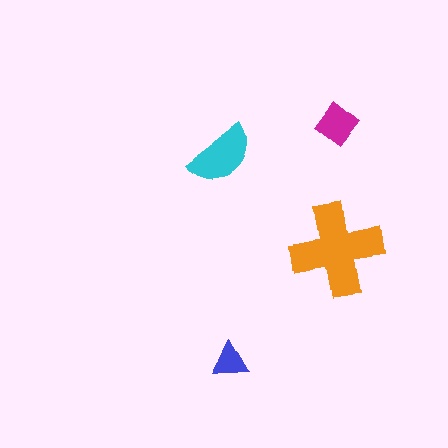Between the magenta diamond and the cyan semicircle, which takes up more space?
The cyan semicircle.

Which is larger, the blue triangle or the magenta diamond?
The magenta diamond.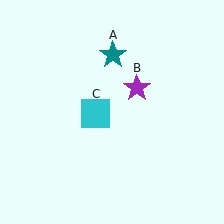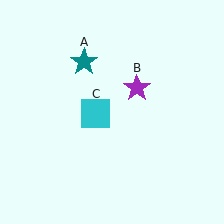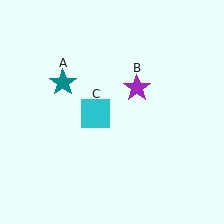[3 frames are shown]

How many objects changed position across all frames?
1 object changed position: teal star (object A).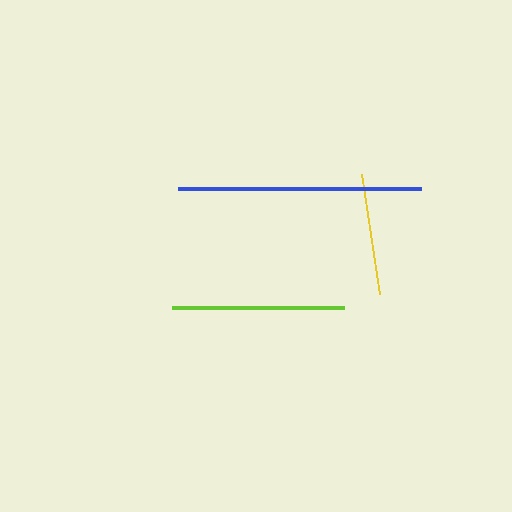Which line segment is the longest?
The blue line is the longest at approximately 243 pixels.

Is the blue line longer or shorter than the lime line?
The blue line is longer than the lime line.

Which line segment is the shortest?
The yellow line is the shortest at approximately 122 pixels.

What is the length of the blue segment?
The blue segment is approximately 243 pixels long.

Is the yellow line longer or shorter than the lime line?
The lime line is longer than the yellow line.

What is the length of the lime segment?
The lime segment is approximately 172 pixels long.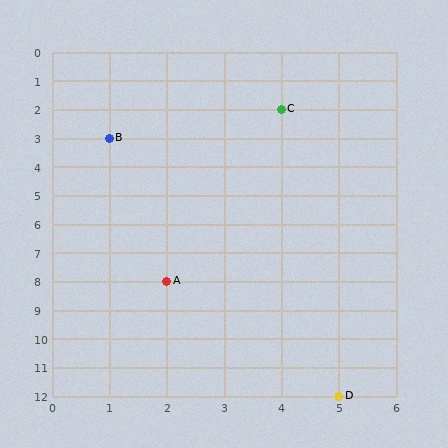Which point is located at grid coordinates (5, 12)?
Point D is at (5, 12).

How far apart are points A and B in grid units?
Points A and B are 1 column and 5 rows apart (about 5.1 grid units diagonally).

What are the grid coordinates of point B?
Point B is at grid coordinates (1, 3).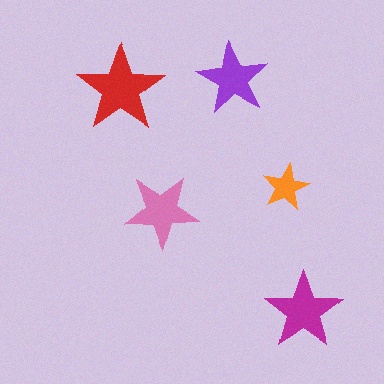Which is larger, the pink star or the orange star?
The pink one.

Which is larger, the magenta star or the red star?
The red one.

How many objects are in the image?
There are 5 objects in the image.